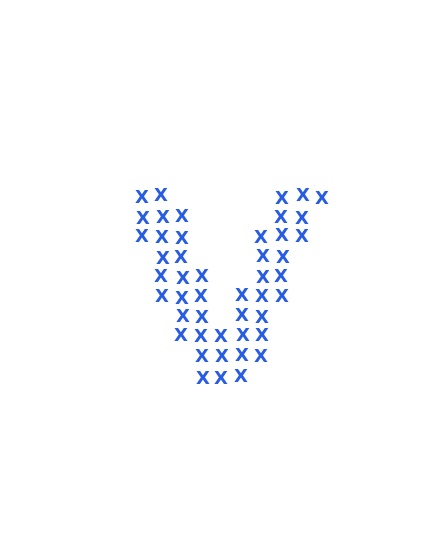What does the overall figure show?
The overall figure shows the letter V.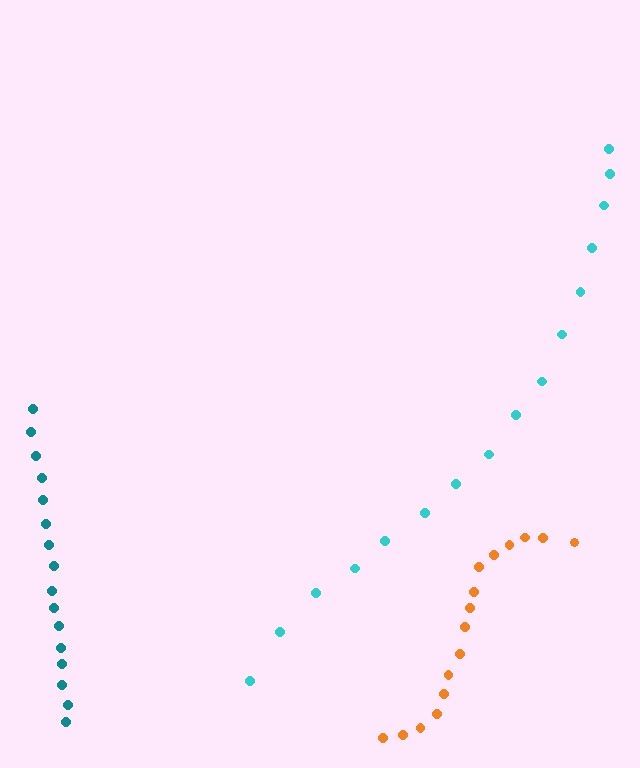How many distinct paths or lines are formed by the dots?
There are 3 distinct paths.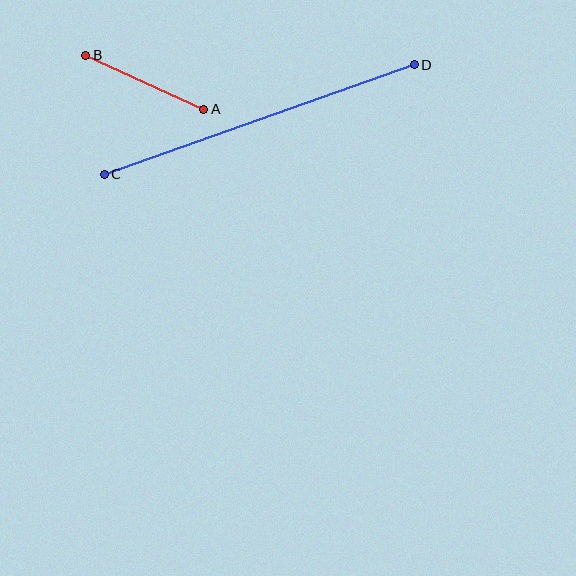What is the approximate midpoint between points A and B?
The midpoint is at approximately (145, 82) pixels.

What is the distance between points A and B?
The distance is approximately 130 pixels.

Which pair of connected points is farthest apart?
Points C and D are farthest apart.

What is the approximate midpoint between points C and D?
The midpoint is at approximately (259, 120) pixels.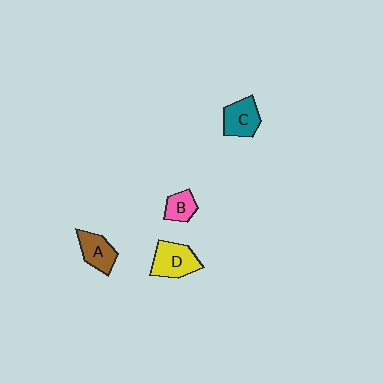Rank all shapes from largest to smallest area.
From largest to smallest: D (yellow), C (teal), A (brown), B (pink).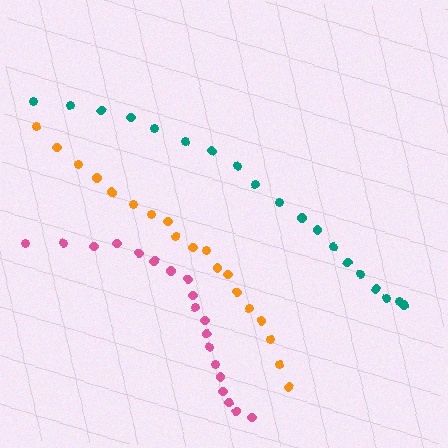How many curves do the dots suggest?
There are 3 distinct paths.